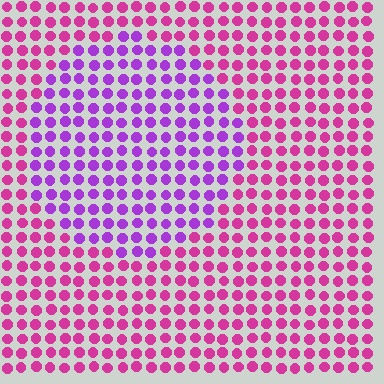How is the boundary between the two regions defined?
The boundary is defined purely by a slight shift in hue (about 39 degrees). Spacing, size, and orientation are identical on both sides.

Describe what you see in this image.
The image is filled with small magenta elements in a uniform arrangement. A circle-shaped region is visible where the elements are tinted to a slightly different hue, forming a subtle color boundary.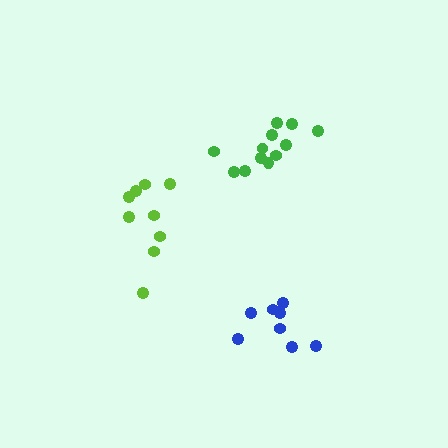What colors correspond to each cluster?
The clusters are colored: lime, green, blue.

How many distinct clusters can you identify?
There are 3 distinct clusters.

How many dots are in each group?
Group 1: 9 dots, Group 2: 12 dots, Group 3: 8 dots (29 total).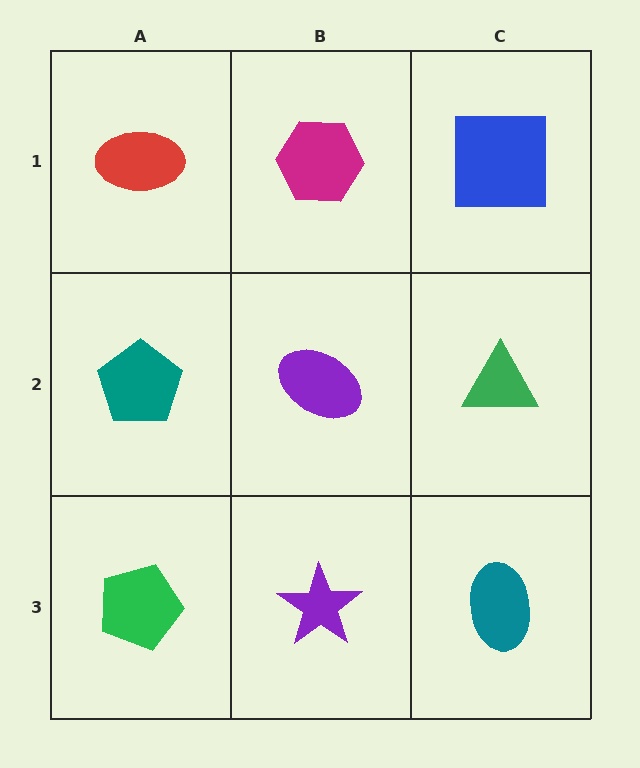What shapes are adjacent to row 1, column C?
A green triangle (row 2, column C), a magenta hexagon (row 1, column B).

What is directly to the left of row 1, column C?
A magenta hexagon.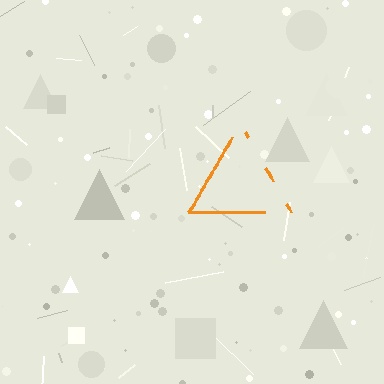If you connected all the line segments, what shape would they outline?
They would outline a triangle.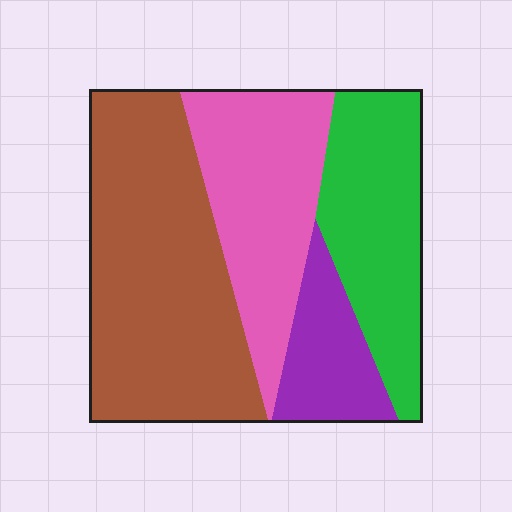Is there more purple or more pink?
Pink.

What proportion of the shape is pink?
Pink covers about 25% of the shape.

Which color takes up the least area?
Purple, at roughly 10%.